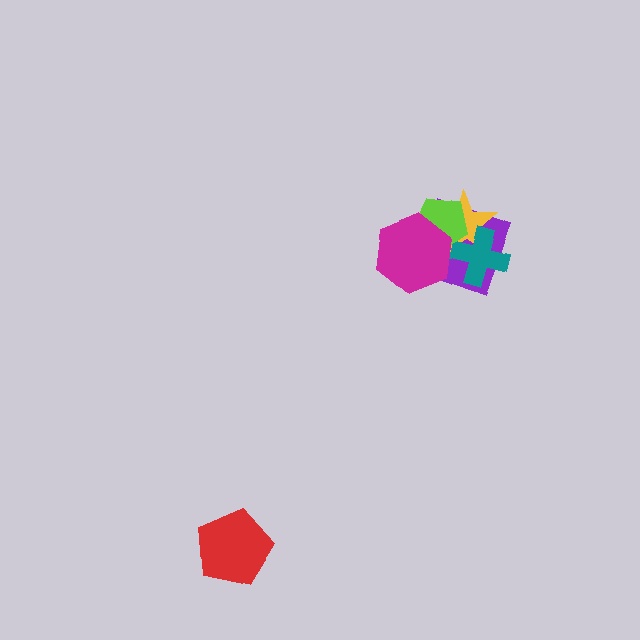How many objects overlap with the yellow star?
4 objects overlap with the yellow star.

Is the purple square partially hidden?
Yes, it is partially covered by another shape.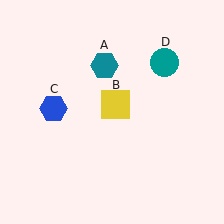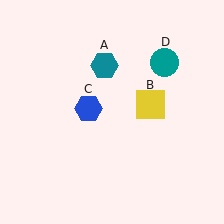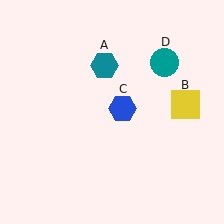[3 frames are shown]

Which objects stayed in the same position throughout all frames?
Teal hexagon (object A) and teal circle (object D) remained stationary.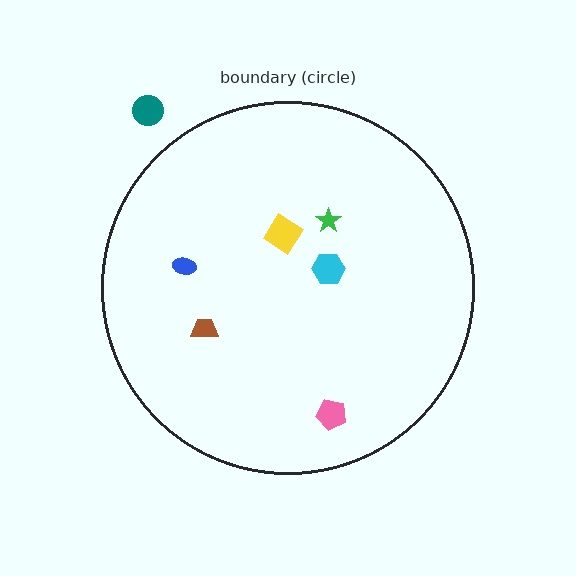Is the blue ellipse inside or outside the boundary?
Inside.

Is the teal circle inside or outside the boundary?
Outside.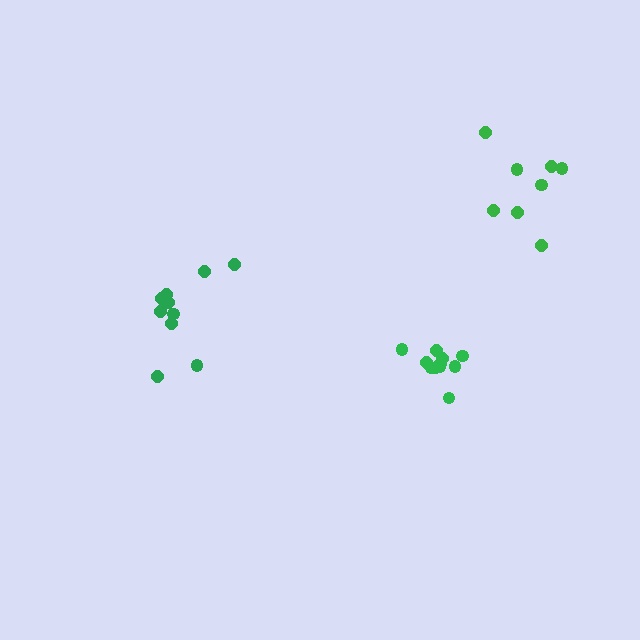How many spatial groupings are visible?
There are 3 spatial groupings.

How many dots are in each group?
Group 1: 11 dots, Group 2: 10 dots, Group 3: 8 dots (29 total).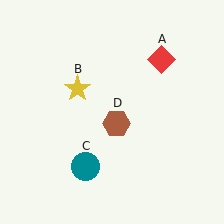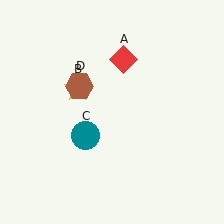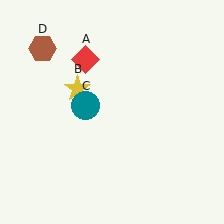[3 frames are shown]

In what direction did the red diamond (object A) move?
The red diamond (object A) moved left.